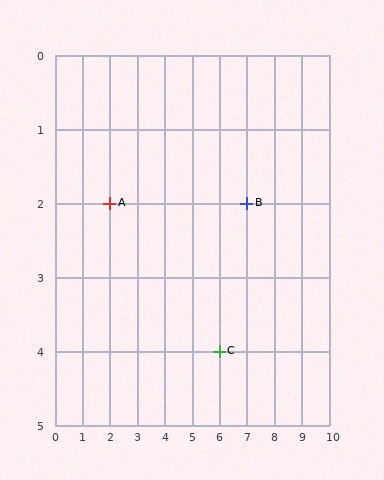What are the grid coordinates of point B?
Point B is at grid coordinates (7, 2).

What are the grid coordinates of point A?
Point A is at grid coordinates (2, 2).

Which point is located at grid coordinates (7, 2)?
Point B is at (7, 2).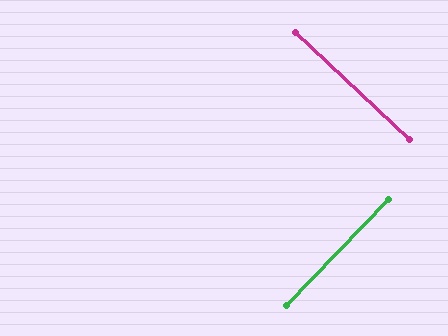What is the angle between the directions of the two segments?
Approximately 89 degrees.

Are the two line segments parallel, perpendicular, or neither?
Perpendicular — they meet at approximately 89°.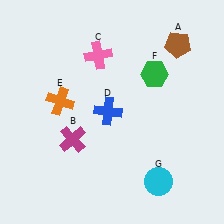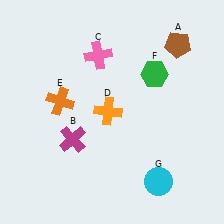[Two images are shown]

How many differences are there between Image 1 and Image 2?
There is 1 difference between the two images.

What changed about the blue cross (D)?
In Image 1, D is blue. In Image 2, it changed to orange.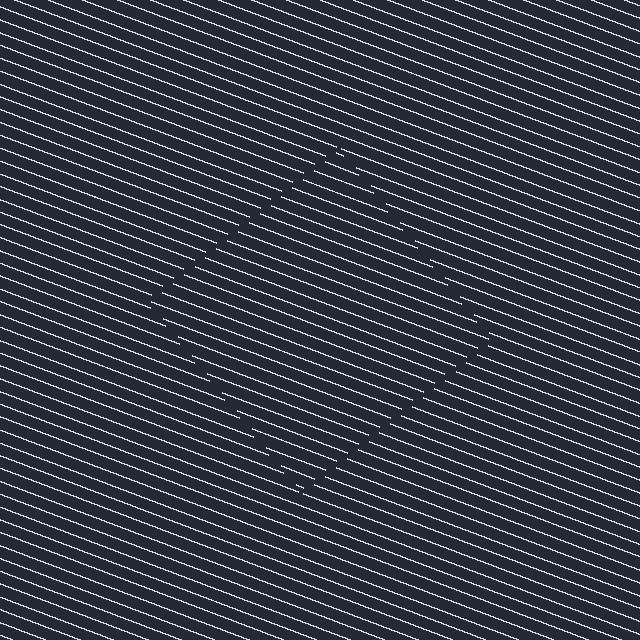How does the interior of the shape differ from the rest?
The interior of the shape contains the same grating, shifted by half a period — the contour is defined by the phase discontinuity where line-ends from the inner and outer gratings abut.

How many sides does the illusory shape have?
4 sides — the line-ends trace a square.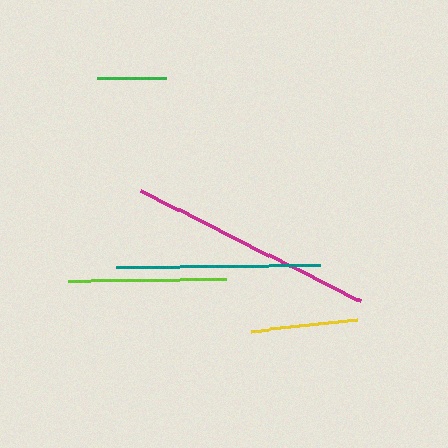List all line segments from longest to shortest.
From longest to shortest: magenta, teal, lime, yellow, green.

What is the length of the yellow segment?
The yellow segment is approximately 107 pixels long.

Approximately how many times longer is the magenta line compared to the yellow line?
The magenta line is approximately 2.3 times the length of the yellow line.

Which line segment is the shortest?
The green line is the shortest at approximately 69 pixels.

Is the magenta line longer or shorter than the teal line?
The magenta line is longer than the teal line.